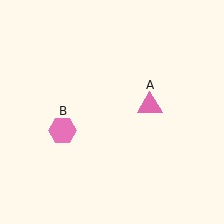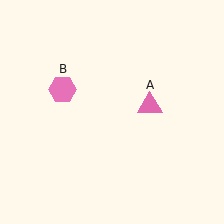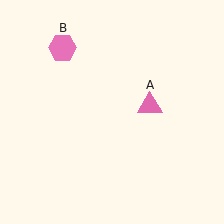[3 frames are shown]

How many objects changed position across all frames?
1 object changed position: pink hexagon (object B).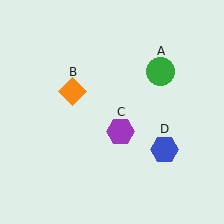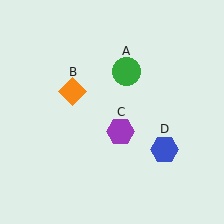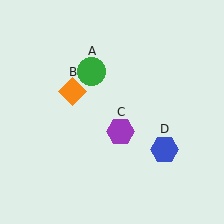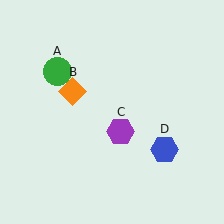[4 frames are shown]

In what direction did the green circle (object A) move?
The green circle (object A) moved left.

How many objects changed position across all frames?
1 object changed position: green circle (object A).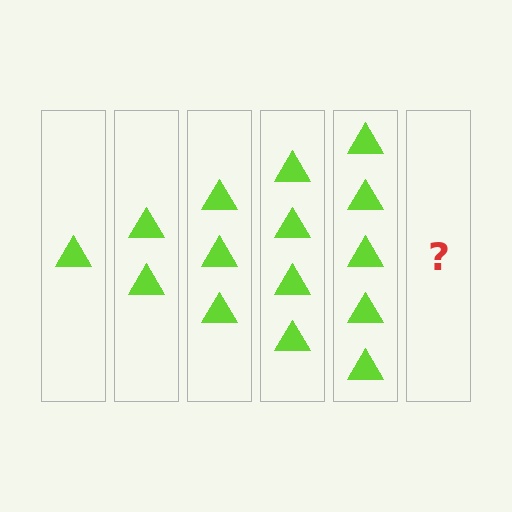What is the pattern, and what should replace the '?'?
The pattern is that each step adds one more triangle. The '?' should be 6 triangles.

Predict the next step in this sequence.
The next step is 6 triangles.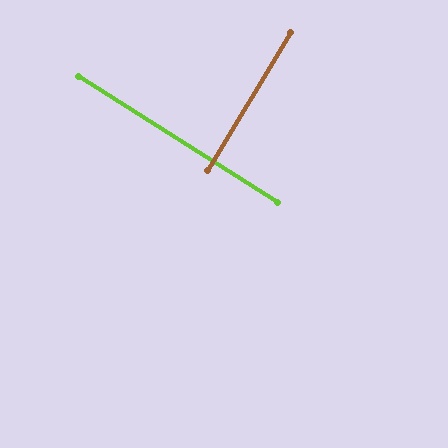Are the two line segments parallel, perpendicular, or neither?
Perpendicular — they meet at approximately 89°.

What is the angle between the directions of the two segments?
Approximately 89 degrees.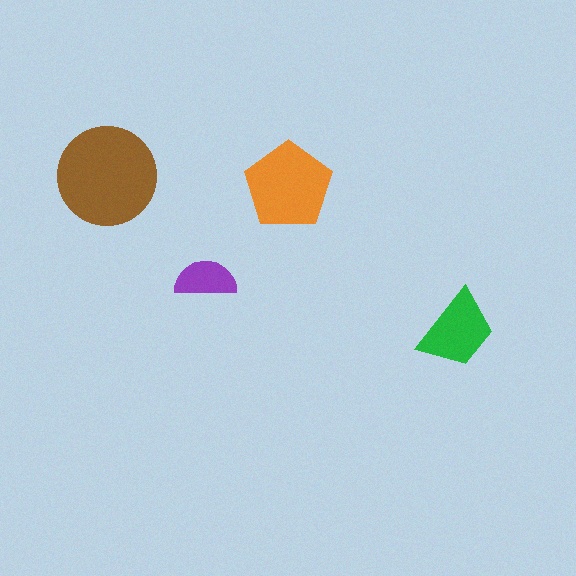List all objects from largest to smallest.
The brown circle, the orange pentagon, the green trapezoid, the purple semicircle.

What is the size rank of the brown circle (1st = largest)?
1st.